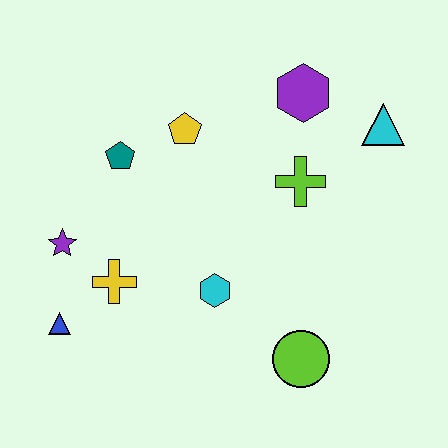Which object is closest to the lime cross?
The purple hexagon is closest to the lime cross.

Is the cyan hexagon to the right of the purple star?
Yes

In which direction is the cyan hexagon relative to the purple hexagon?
The cyan hexagon is below the purple hexagon.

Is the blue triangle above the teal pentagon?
No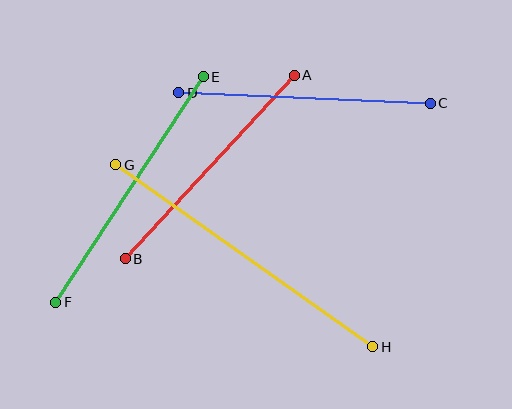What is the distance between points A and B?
The distance is approximately 249 pixels.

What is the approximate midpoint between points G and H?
The midpoint is at approximately (244, 256) pixels.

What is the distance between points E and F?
The distance is approximately 269 pixels.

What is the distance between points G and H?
The distance is approximately 315 pixels.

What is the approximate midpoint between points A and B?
The midpoint is at approximately (210, 167) pixels.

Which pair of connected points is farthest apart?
Points G and H are farthest apart.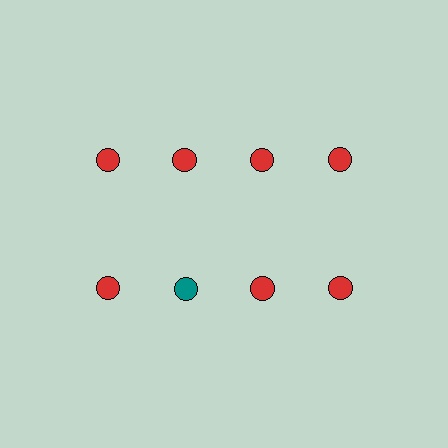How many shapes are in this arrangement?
There are 8 shapes arranged in a grid pattern.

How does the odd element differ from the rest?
It has a different color: teal instead of red.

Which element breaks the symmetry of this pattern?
The teal circle in the second row, second from left column breaks the symmetry. All other shapes are red circles.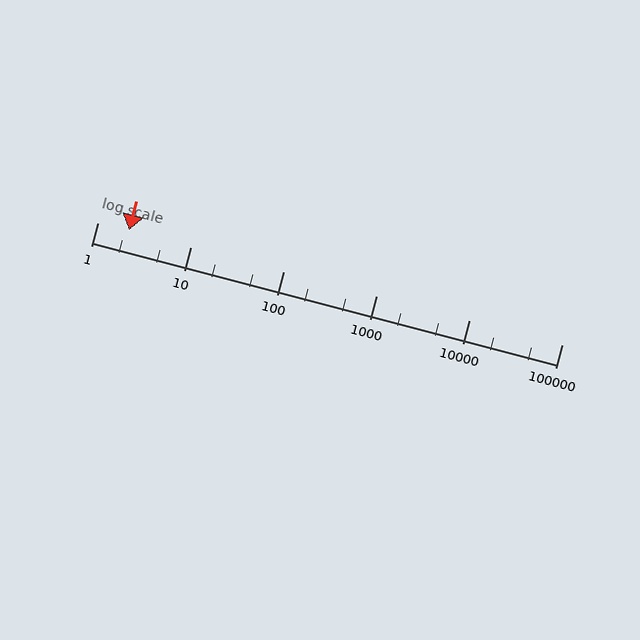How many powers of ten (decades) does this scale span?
The scale spans 5 decades, from 1 to 100000.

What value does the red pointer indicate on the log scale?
The pointer indicates approximately 2.2.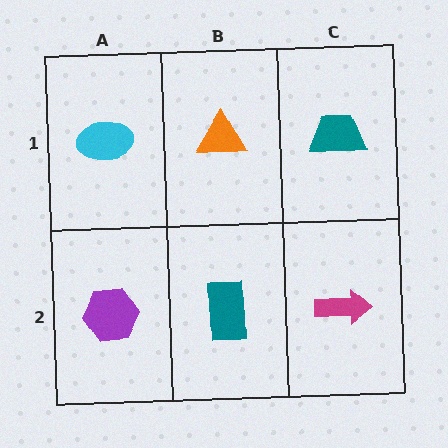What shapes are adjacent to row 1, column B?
A teal rectangle (row 2, column B), a cyan ellipse (row 1, column A), a teal trapezoid (row 1, column C).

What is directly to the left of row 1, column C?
An orange triangle.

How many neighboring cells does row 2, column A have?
2.